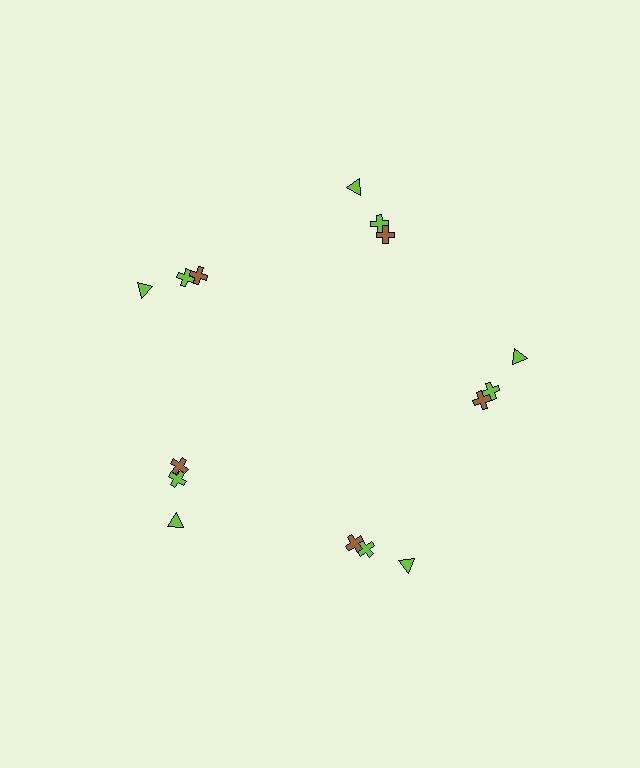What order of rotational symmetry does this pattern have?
This pattern has 5-fold rotational symmetry.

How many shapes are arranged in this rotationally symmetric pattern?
There are 15 shapes, arranged in 5 groups of 3.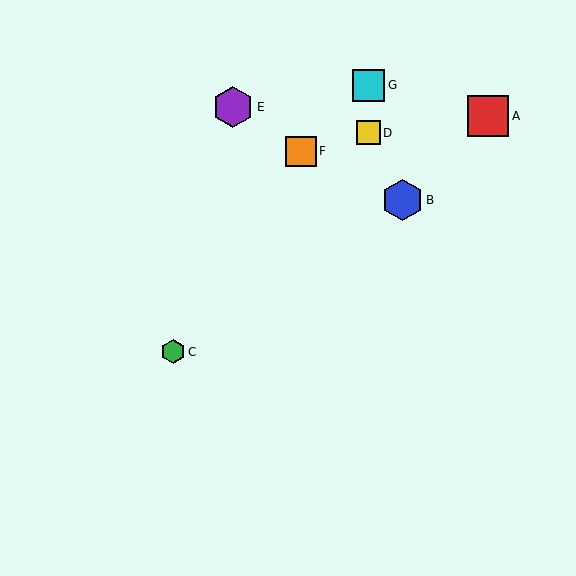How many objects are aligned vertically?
2 objects (D, G) are aligned vertically.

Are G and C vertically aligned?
No, G is at x≈368 and C is at x≈173.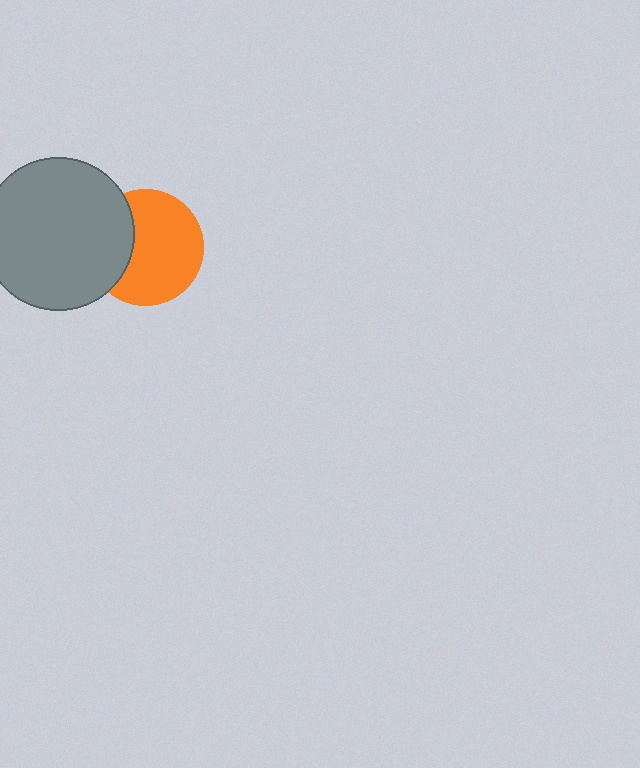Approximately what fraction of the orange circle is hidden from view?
Roughly 31% of the orange circle is hidden behind the gray circle.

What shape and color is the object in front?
The object in front is a gray circle.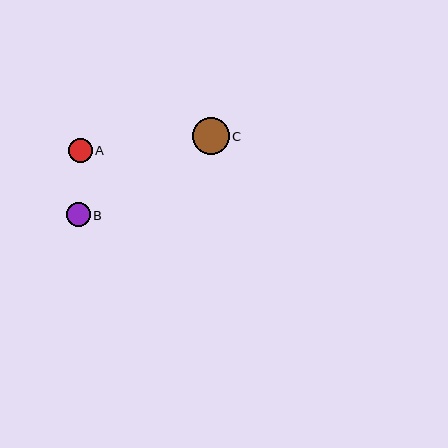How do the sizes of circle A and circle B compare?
Circle A and circle B are approximately the same size.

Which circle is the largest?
Circle C is the largest with a size of approximately 37 pixels.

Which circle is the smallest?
Circle B is the smallest with a size of approximately 24 pixels.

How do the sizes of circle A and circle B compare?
Circle A and circle B are approximately the same size.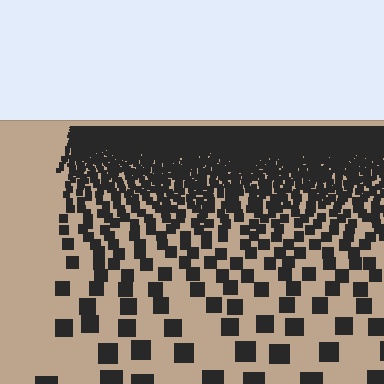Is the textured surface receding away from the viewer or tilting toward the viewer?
The surface is receding away from the viewer. Texture elements get smaller and denser toward the top.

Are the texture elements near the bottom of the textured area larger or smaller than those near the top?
Larger. Near the bottom, elements are closer to the viewer and appear at a bigger on-screen size.